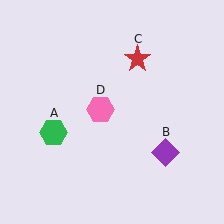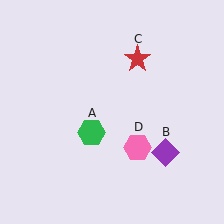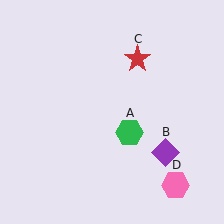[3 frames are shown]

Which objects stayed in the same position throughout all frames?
Purple diamond (object B) and red star (object C) remained stationary.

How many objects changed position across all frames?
2 objects changed position: green hexagon (object A), pink hexagon (object D).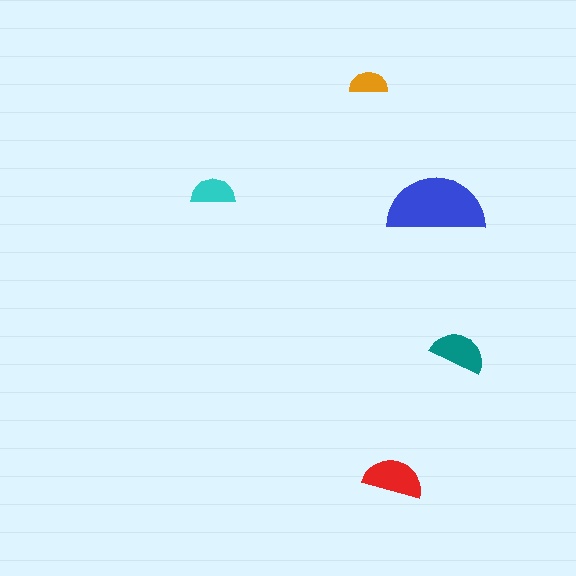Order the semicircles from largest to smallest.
the blue one, the red one, the teal one, the cyan one, the orange one.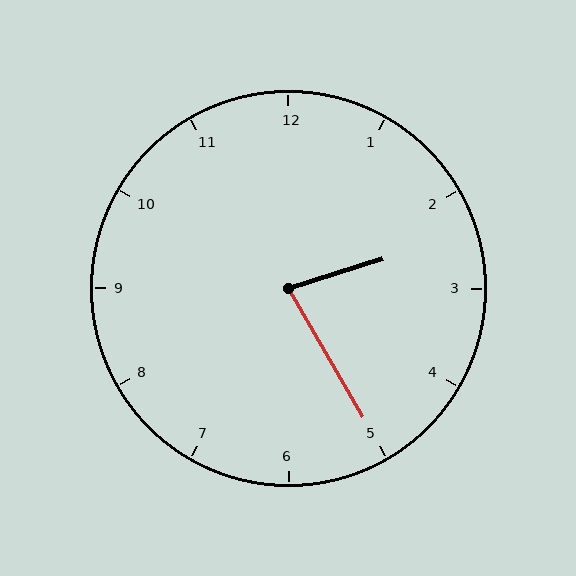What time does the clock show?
2:25.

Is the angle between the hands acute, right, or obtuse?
It is acute.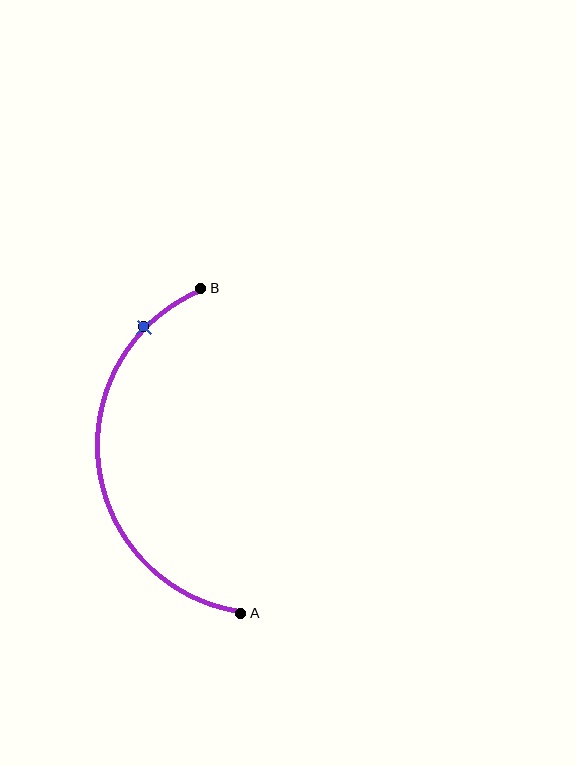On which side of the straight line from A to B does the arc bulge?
The arc bulges to the left of the straight line connecting A and B.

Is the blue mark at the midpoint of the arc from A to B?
No. The blue mark lies on the arc but is closer to endpoint B. The arc midpoint would be at the point on the curve equidistant along the arc from both A and B.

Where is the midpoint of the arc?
The arc midpoint is the point on the curve farthest from the straight line joining A and B. It sits to the left of that line.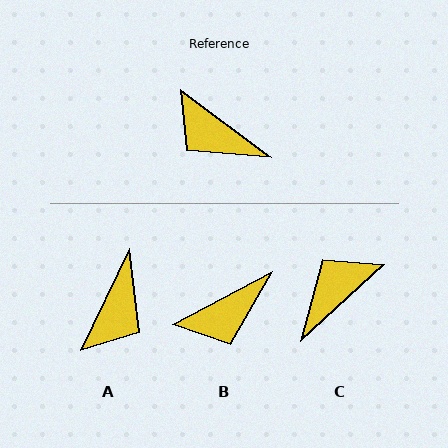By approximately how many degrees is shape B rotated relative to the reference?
Approximately 65 degrees counter-clockwise.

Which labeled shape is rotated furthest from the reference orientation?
A, about 101 degrees away.